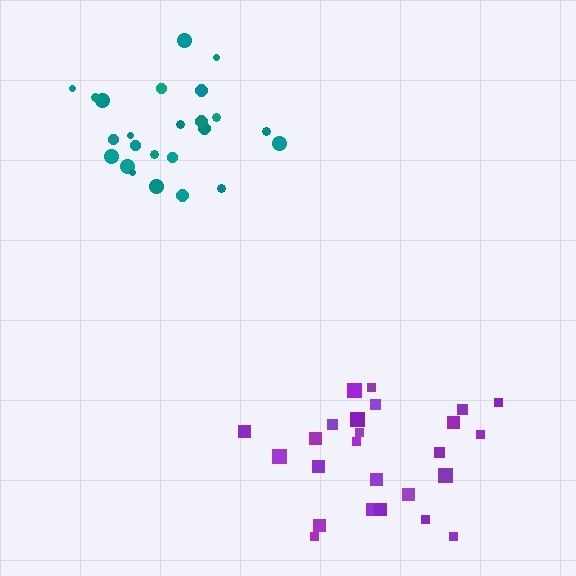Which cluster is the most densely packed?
Teal.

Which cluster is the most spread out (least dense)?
Purple.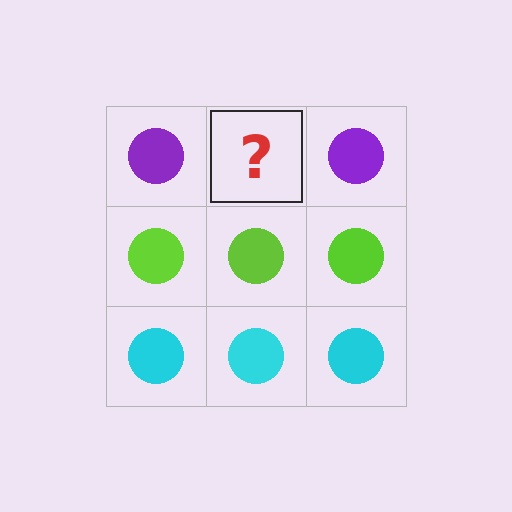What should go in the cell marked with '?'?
The missing cell should contain a purple circle.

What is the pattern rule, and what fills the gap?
The rule is that each row has a consistent color. The gap should be filled with a purple circle.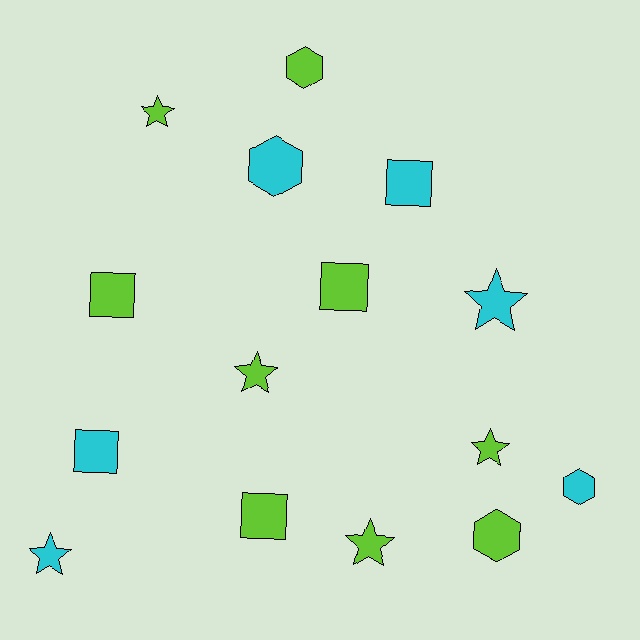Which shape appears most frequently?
Star, with 6 objects.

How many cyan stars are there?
There are 2 cyan stars.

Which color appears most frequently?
Lime, with 9 objects.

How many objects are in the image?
There are 15 objects.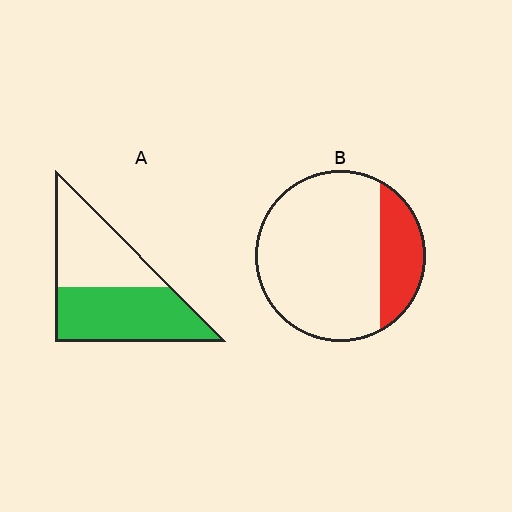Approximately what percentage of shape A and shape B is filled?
A is approximately 55% and B is approximately 20%.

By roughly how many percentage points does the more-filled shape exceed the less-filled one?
By roughly 30 percentage points (A over B).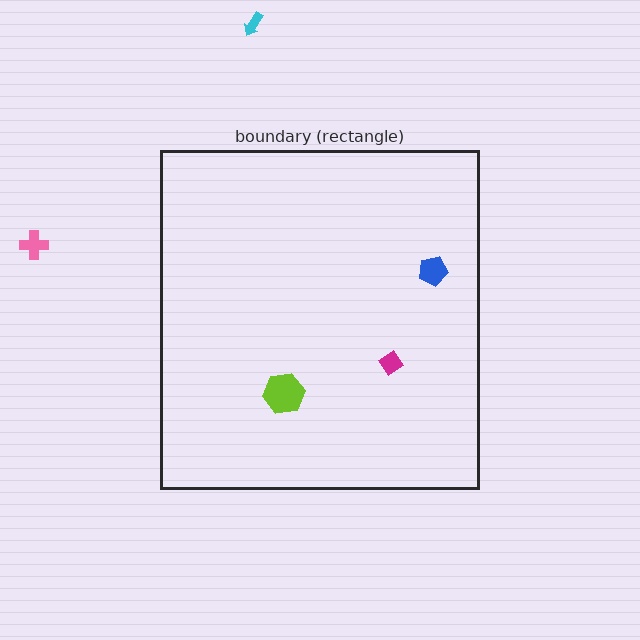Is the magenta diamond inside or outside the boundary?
Inside.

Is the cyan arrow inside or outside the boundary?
Outside.